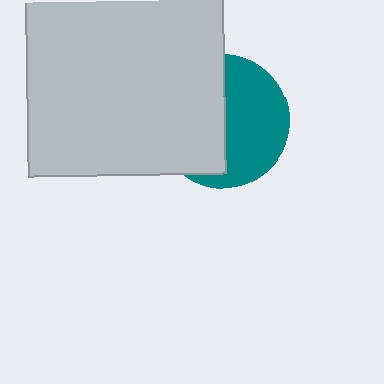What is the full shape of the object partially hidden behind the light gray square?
The partially hidden object is a teal circle.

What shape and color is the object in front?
The object in front is a light gray square.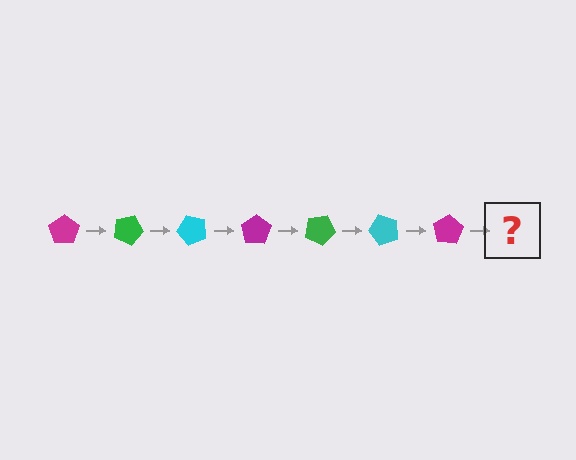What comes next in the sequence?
The next element should be a green pentagon, rotated 175 degrees from the start.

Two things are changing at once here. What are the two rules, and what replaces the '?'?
The two rules are that it rotates 25 degrees each step and the color cycles through magenta, green, and cyan. The '?' should be a green pentagon, rotated 175 degrees from the start.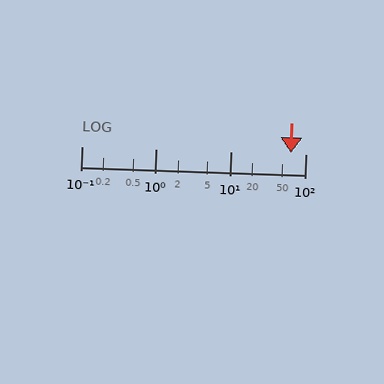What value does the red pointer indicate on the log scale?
The pointer indicates approximately 64.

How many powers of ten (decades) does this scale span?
The scale spans 3 decades, from 0.1 to 100.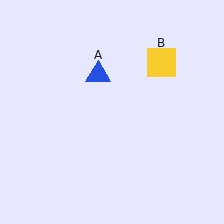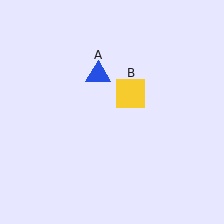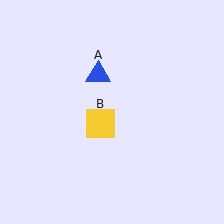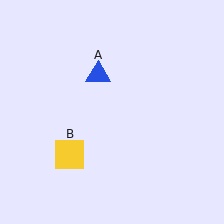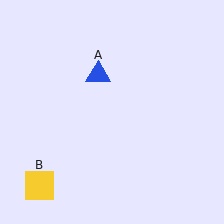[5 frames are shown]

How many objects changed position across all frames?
1 object changed position: yellow square (object B).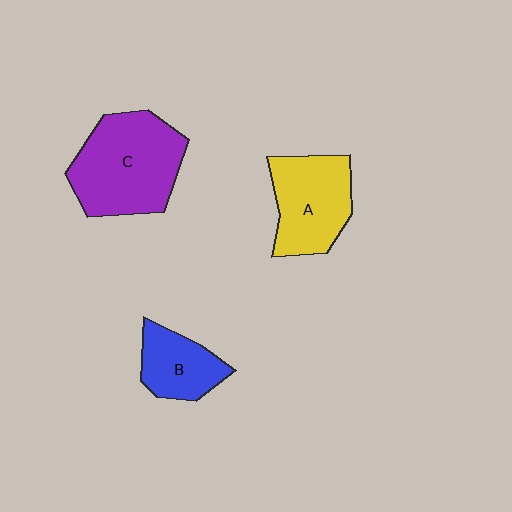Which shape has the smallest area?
Shape B (blue).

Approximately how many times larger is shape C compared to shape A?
Approximately 1.3 times.